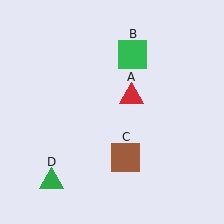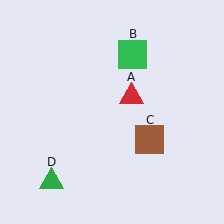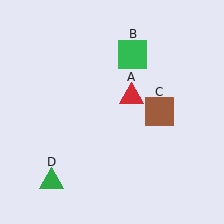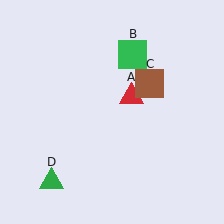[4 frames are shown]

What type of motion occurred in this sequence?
The brown square (object C) rotated counterclockwise around the center of the scene.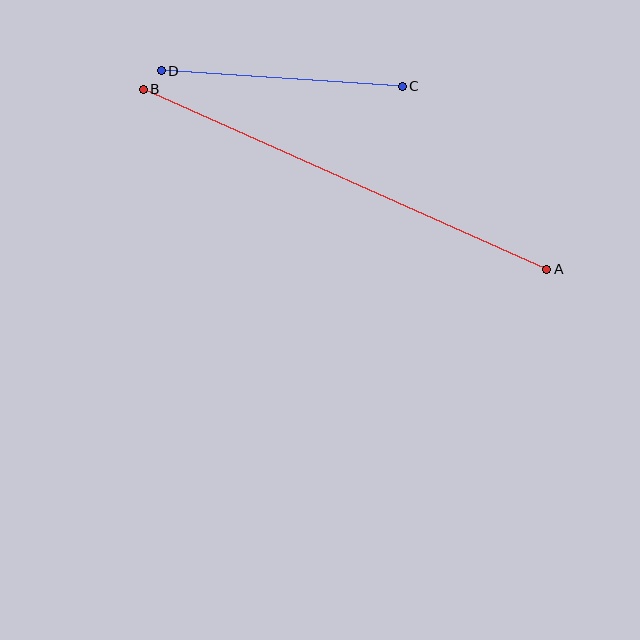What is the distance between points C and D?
The distance is approximately 241 pixels.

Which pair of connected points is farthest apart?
Points A and B are farthest apart.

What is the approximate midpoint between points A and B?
The midpoint is at approximately (345, 179) pixels.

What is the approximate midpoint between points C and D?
The midpoint is at approximately (282, 78) pixels.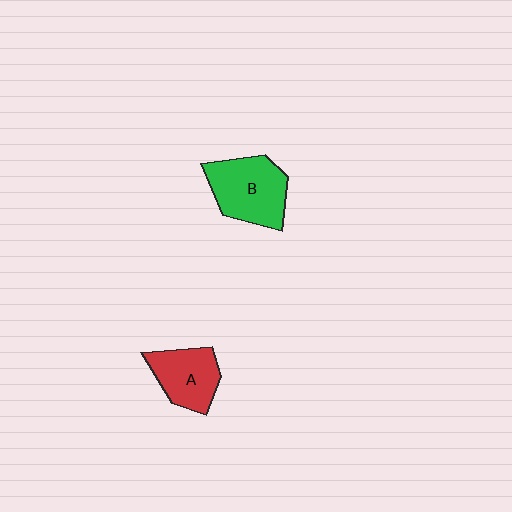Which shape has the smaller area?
Shape A (red).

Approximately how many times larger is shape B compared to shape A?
Approximately 1.3 times.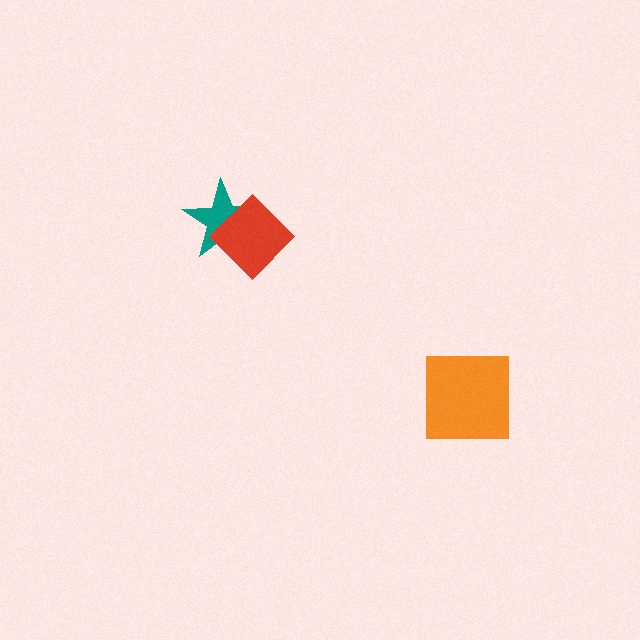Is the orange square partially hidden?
No, no other shape covers it.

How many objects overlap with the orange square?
0 objects overlap with the orange square.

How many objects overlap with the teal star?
1 object overlaps with the teal star.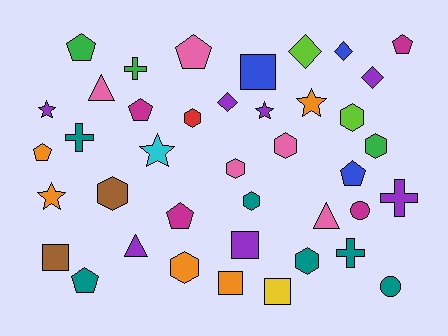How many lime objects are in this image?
There are 2 lime objects.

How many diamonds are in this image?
There are 4 diamonds.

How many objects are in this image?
There are 40 objects.